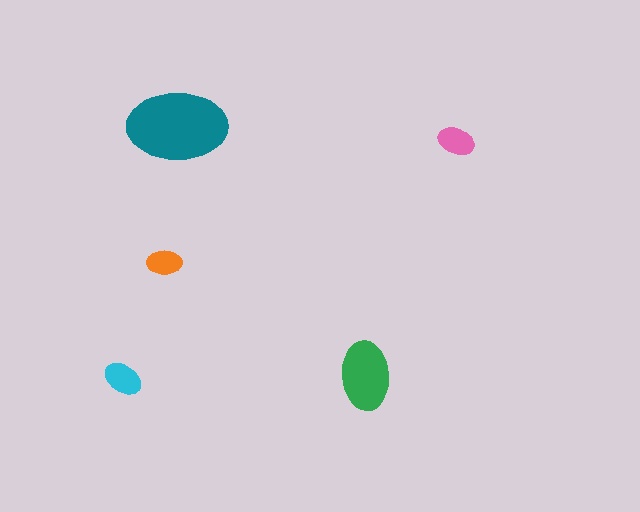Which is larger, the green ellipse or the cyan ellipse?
The green one.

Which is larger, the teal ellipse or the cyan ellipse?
The teal one.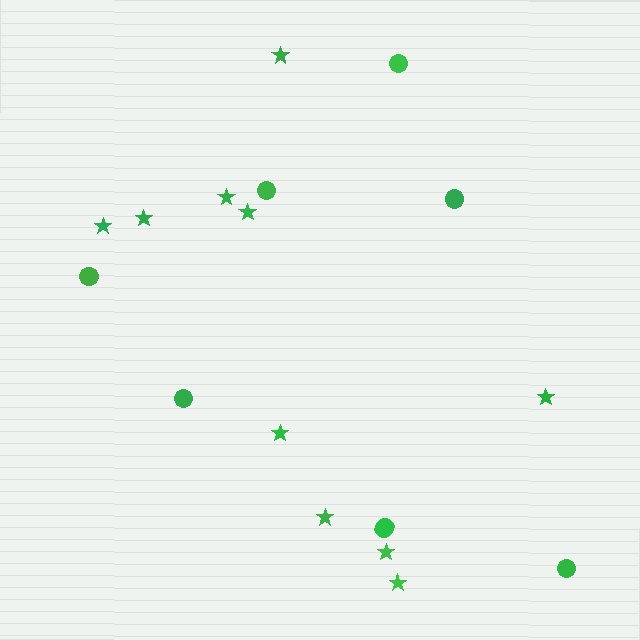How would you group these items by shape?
There are 2 groups: one group of stars (10) and one group of circles (7).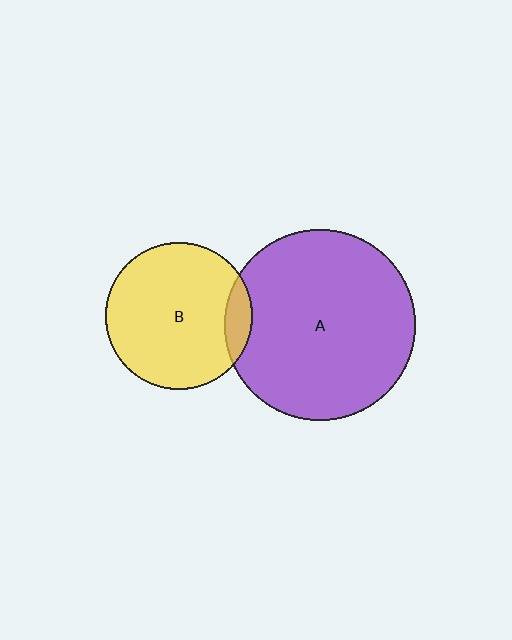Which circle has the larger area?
Circle A (purple).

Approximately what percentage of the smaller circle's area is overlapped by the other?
Approximately 10%.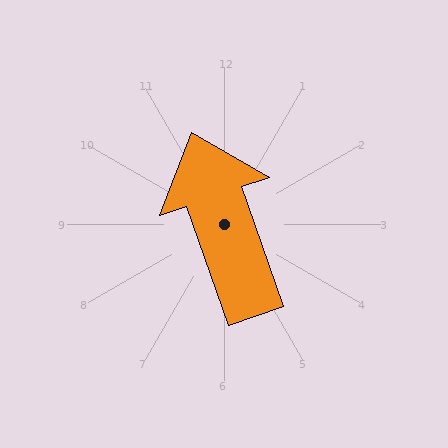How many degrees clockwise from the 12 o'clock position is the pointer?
Approximately 341 degrees.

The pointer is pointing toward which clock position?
Roughly 11 o'clock.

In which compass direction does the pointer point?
North.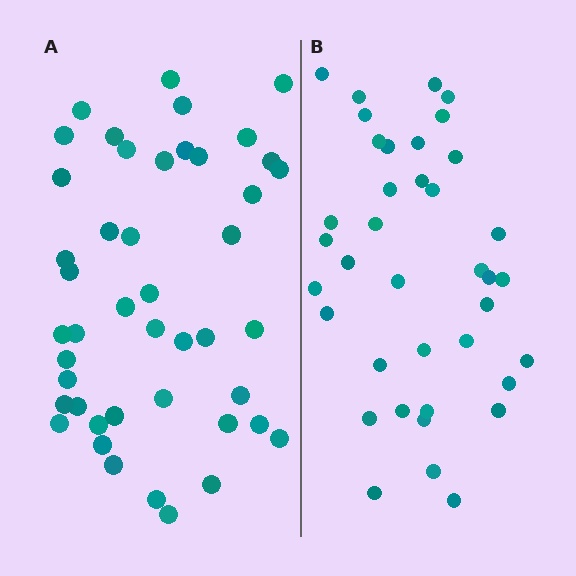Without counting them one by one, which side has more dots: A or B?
Region A (the left region) has more dots.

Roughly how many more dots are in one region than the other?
Region A has roughly 8 or so more dots than region B.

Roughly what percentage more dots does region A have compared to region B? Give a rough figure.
About 20% more.